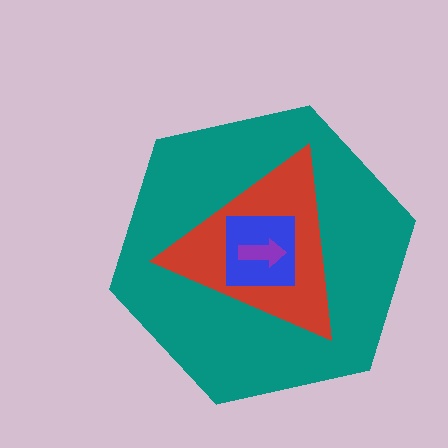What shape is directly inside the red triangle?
The blue square.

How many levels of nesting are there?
4.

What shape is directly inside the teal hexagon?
The red triangle.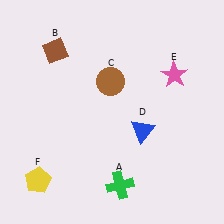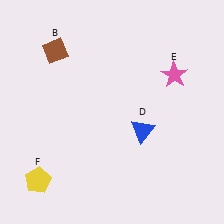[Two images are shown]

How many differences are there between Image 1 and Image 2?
There are 2 differences between the two images.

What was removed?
The green cross (A), the brown circle (C) were removed in Image 2.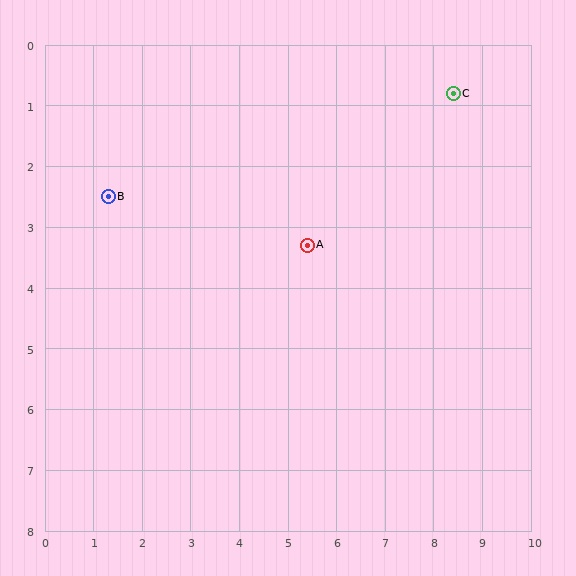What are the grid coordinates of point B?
Point B is at approximately (1.3, 2.5).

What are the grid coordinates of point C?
Point C is at approximately (8.4, 0.8).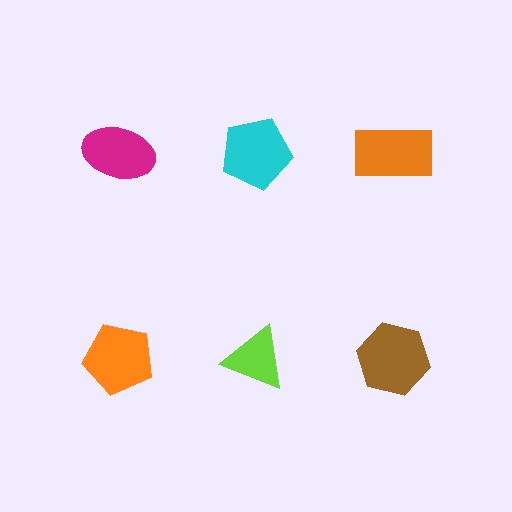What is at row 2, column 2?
A lime triangle.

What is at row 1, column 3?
An orange rectangle.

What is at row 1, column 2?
A cyan pentagon.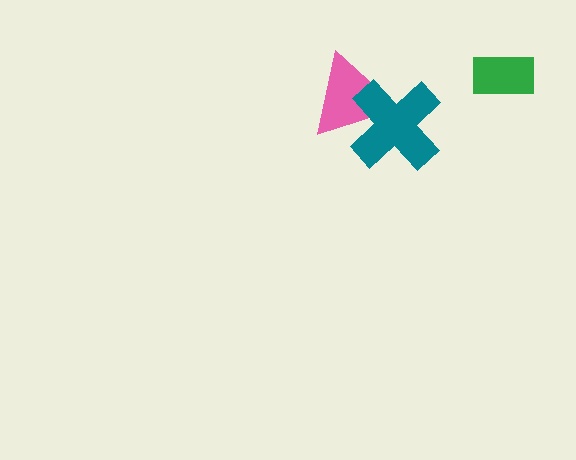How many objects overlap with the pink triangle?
1 object overlaps with the pink triangle.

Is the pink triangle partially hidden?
Yes, it is partially covered by another shape.